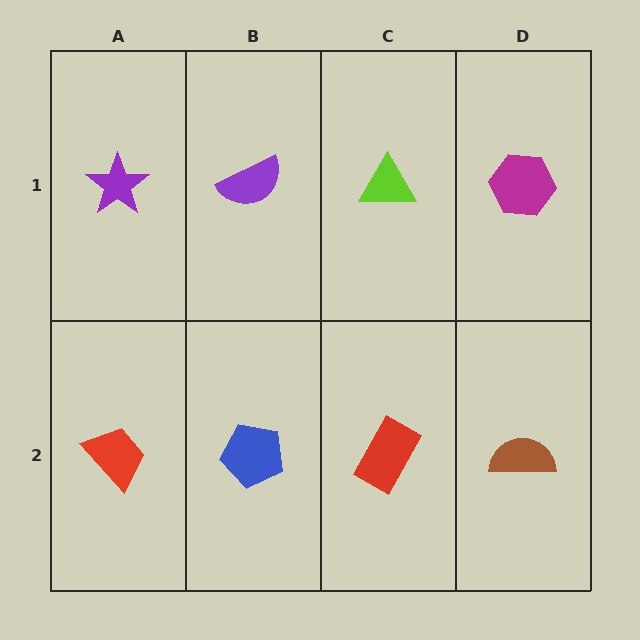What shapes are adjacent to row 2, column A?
A purple star (row 1, column A), a blue pentagon (row 2, column B).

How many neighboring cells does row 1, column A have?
2.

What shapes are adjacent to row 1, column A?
A red trapezoid (row 2, column A), a purple semicircle (row 1, column B).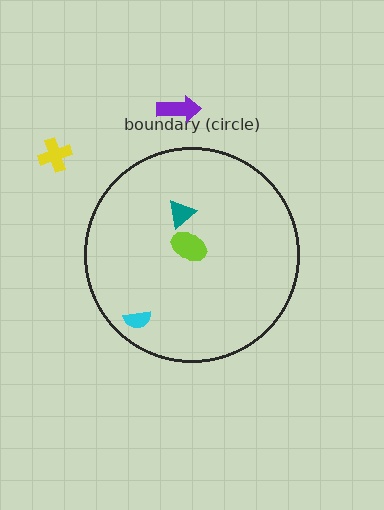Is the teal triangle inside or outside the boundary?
Inside.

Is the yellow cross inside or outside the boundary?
Outside.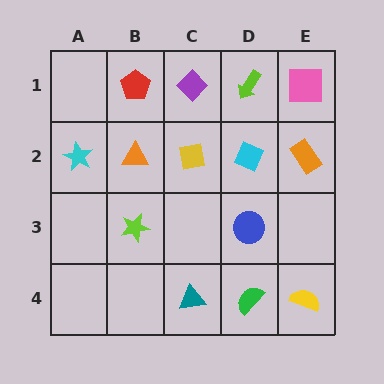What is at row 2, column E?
An orange rectangle.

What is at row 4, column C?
A teal triangle.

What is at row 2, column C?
A yellow square.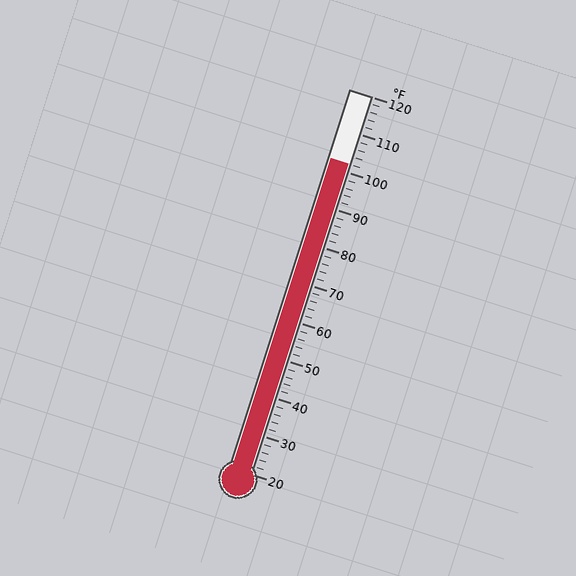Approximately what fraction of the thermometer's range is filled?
The thermometer is filled to approximately 80% of its range.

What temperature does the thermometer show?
The thermometer shows approximately 102°F.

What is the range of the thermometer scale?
The thermometer scale ranges from 20°F to 120°F.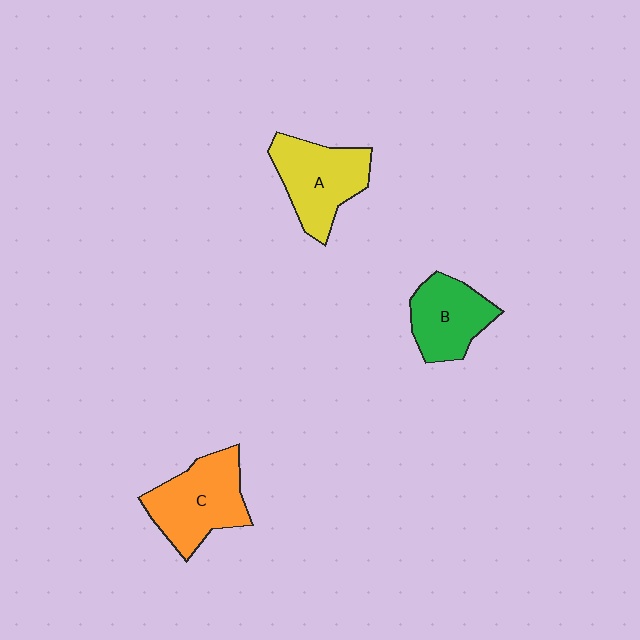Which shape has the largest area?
Shape C (orange).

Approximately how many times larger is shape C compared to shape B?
Approximately 1.3 times.